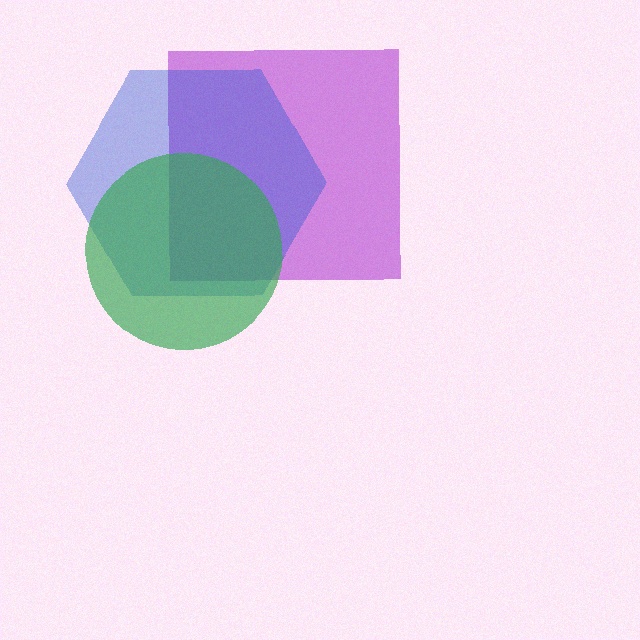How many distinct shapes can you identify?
There are 3 distinct shapes: a purple square, a blue hexagon, a green circle.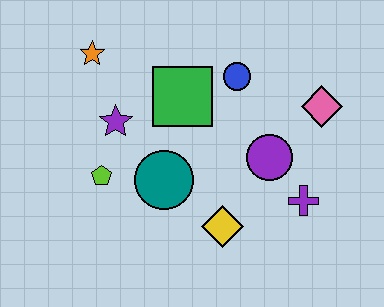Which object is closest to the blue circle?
The green square is closest to the blue circle.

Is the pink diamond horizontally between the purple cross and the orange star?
No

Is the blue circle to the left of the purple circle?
Yes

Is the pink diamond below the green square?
Yes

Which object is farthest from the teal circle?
The pink diamond is farthest from the teal circle.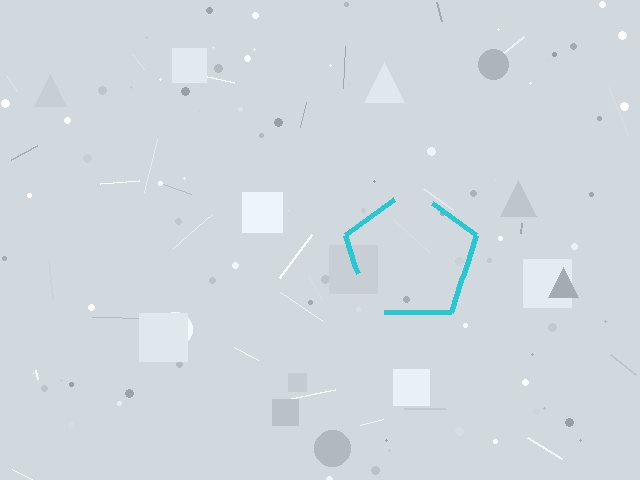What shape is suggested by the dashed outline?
The dashed outline suggests a pentagon.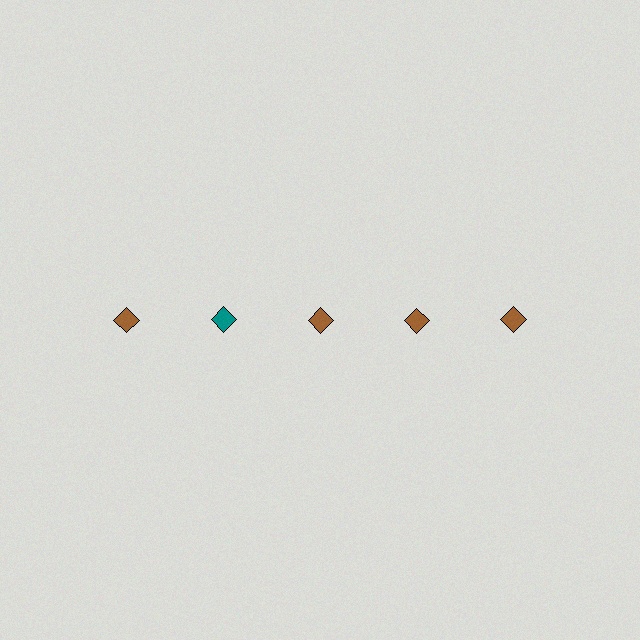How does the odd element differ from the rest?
It has a different color: teal instead of brown.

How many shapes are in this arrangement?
There are 5 shapes arranged in a grid pattern.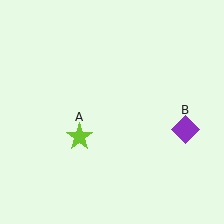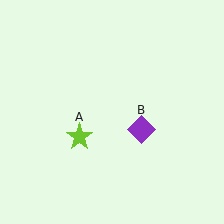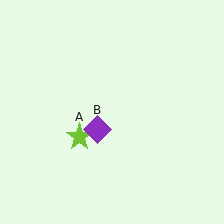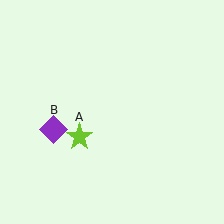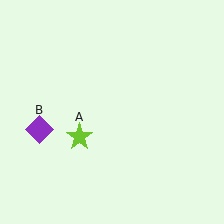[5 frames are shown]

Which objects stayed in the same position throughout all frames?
Lime star (object A) remained stationary.